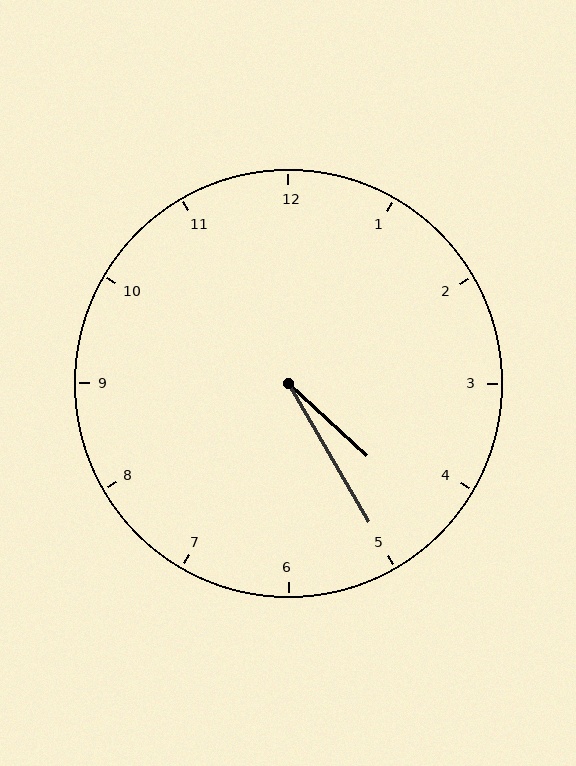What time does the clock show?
4:25.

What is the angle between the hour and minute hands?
Approximately 18 degrees.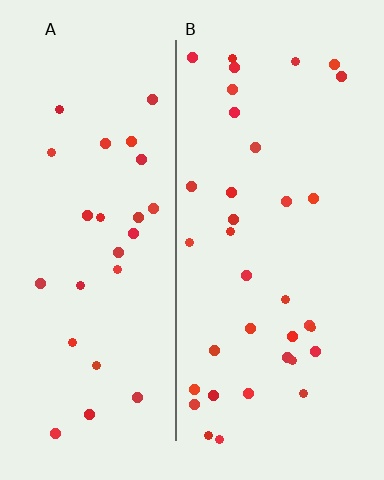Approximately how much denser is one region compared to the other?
Approximately 1.3× — region B over region A.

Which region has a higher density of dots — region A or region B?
B (the right).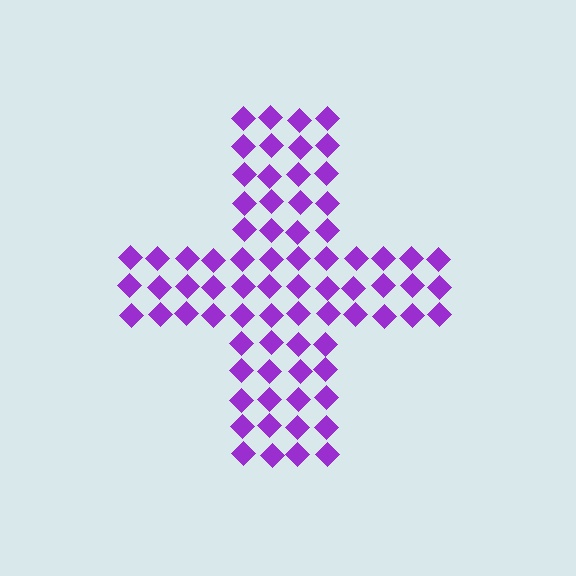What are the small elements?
The small elements are diamonds.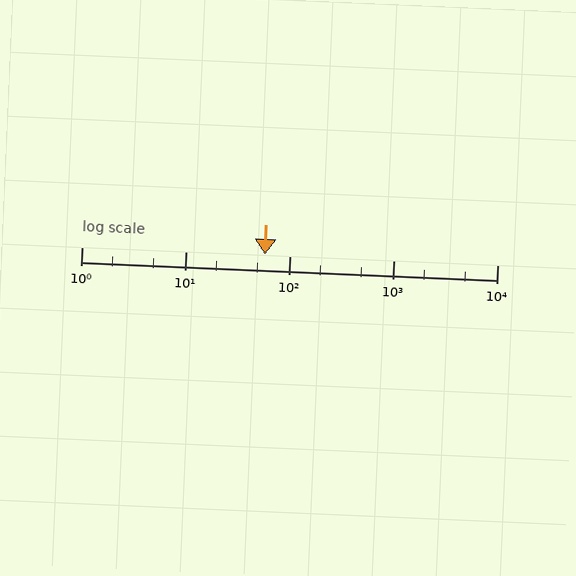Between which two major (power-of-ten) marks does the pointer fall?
The pointer is between 10 and 100.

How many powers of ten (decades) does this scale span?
The scale spans 4 decades, from 1 to 10000.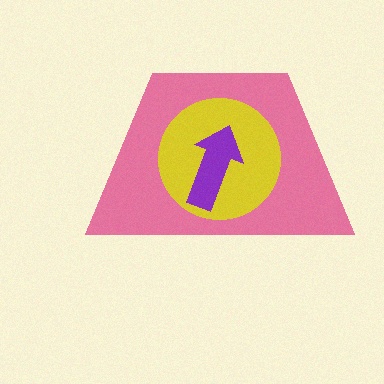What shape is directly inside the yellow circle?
The purple arrow.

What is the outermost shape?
The pink trapezoid.